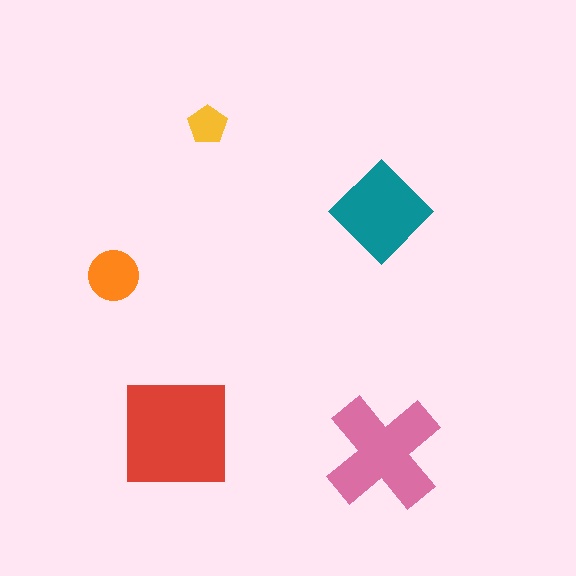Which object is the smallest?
The yellow pentagon.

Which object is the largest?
The red square.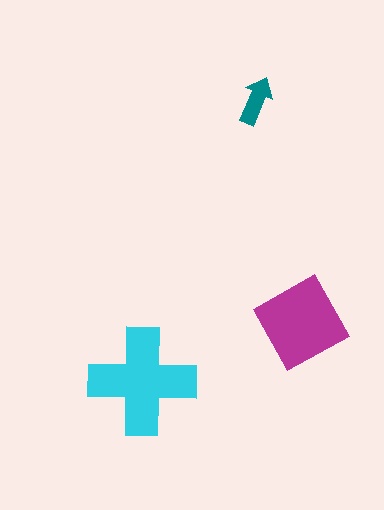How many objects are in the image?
There are 3 objects in the image.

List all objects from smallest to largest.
The teal arrow, the magenta diamond, the cyan cross.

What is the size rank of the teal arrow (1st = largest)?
3rd.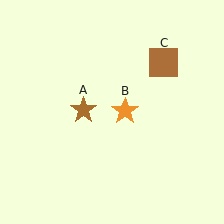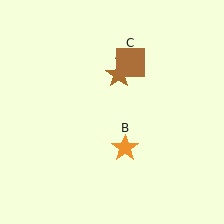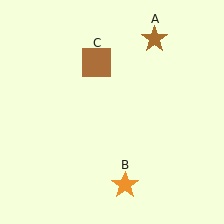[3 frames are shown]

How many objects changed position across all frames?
3 objects changed position: brown star (object A), orange star (object B), brown square (object C).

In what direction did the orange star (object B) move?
The orange star (object B) moved down.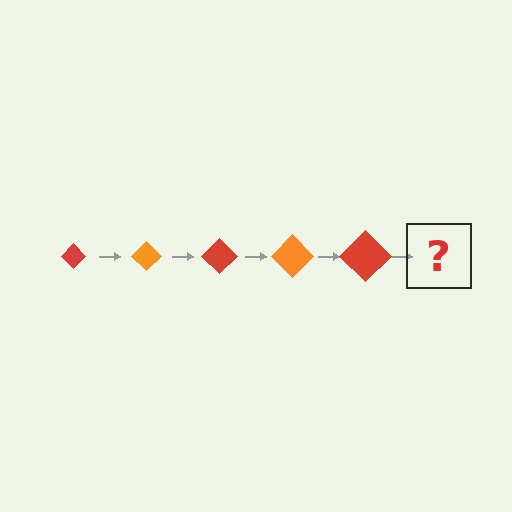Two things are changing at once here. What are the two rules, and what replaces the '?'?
The two rules are that the diamond grows larger each step and the color cycles through red and orange. The '?' should be an orange diamond, larger than the previous one.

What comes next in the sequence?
The next element should be an orange diamond, larger than the previous one.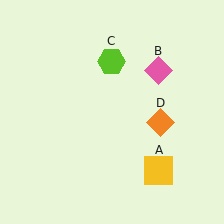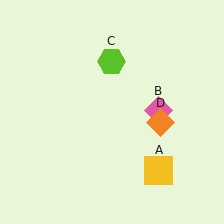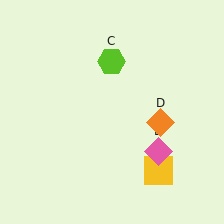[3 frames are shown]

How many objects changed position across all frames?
1 object changed position: pink diamond (object B).